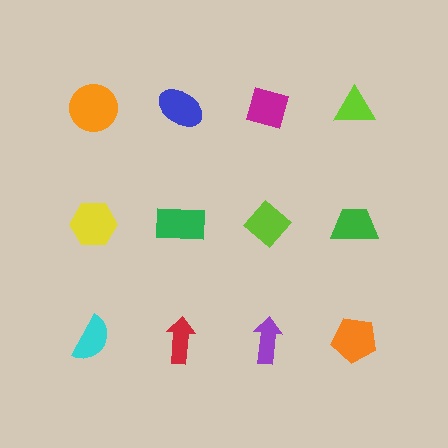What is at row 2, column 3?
A lime diamond.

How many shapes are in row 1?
4 shapes.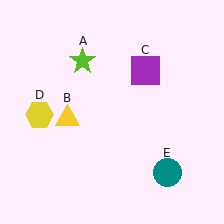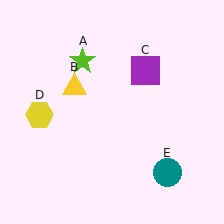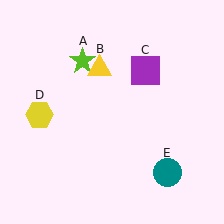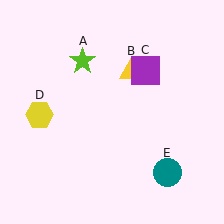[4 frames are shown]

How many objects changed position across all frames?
1 object changed position: yellow triangle (object B).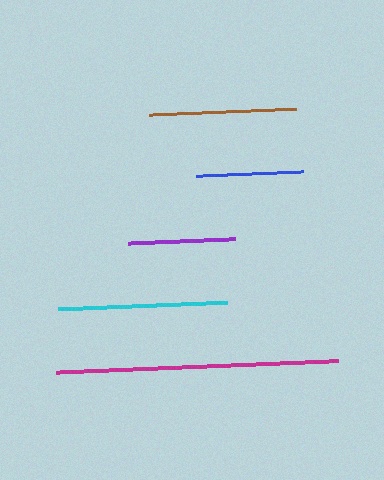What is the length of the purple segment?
The purple segment is approximately 108 pixels long.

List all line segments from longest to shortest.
From longest to shortest: magenta, cyan, brown, purple, blue.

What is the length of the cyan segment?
The cyan segment is approximately 169 pixels long.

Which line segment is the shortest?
The blue line is the shortest at approximately 106 pixels.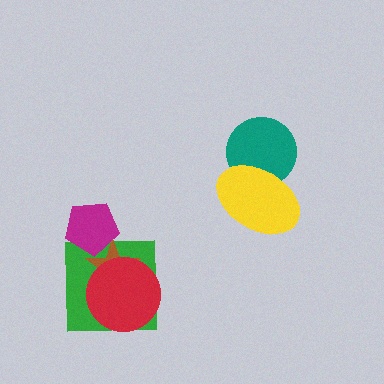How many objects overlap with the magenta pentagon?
2 objects overlap with the magenta pentagon.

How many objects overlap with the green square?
3 objects overlap with the green square.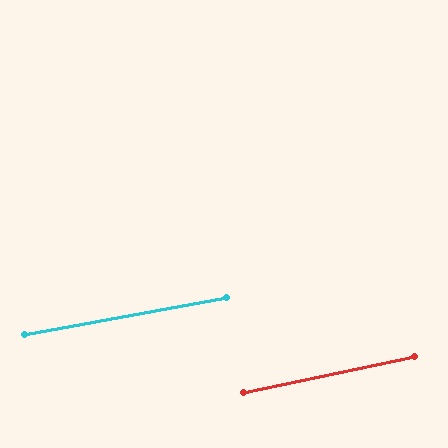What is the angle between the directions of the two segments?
Approximately 1 degree.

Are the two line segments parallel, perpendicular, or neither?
Parallel — their directions differ by only 1.3°.